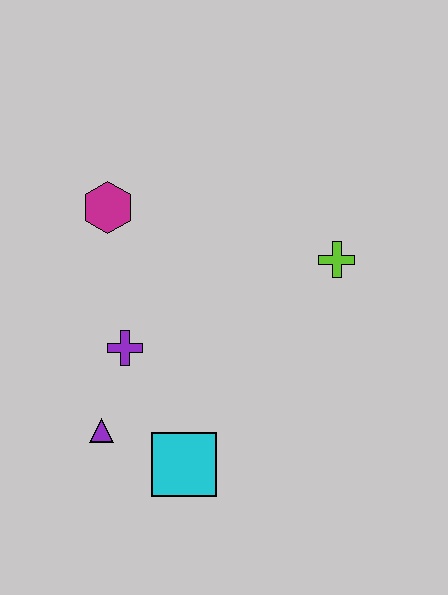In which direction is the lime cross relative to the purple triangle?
The lime cross is to the right of the purple triangle.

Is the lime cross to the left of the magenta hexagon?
No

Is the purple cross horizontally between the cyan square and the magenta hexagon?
Yes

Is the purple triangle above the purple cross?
No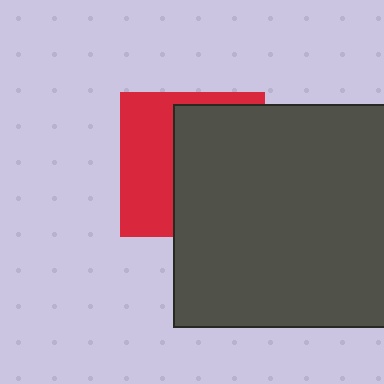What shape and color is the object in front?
The object in front is a dark gray square.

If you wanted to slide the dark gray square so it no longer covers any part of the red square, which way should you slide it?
Slide it right — that is the most direct way to separate the two shapes.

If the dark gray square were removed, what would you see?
You would see the complete red square.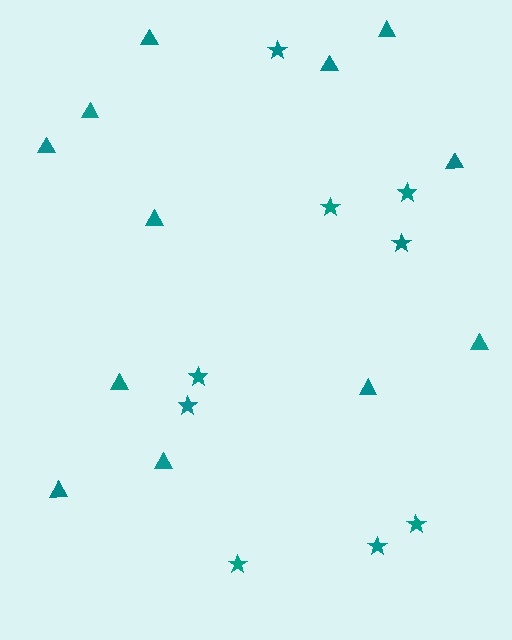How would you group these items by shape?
There are 2 groups: one group of triangles (12) and one group of stars (9).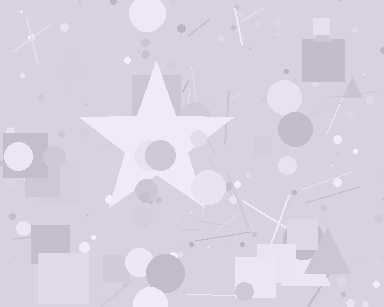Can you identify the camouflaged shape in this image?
The camouflaged shape is a star.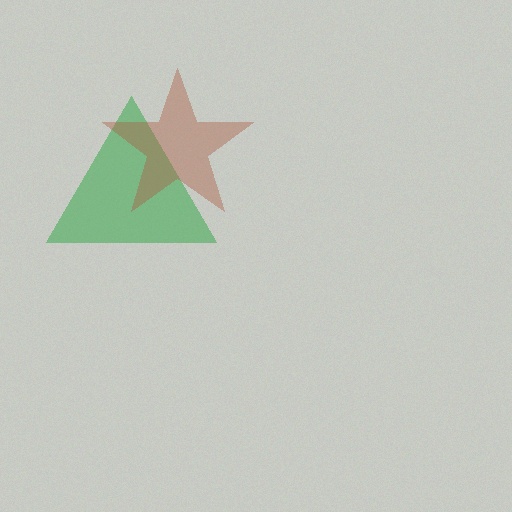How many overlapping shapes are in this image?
There are 2 overlapping shapes in the image.